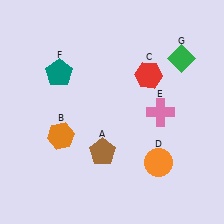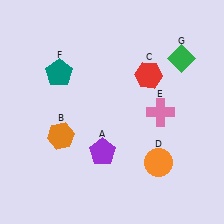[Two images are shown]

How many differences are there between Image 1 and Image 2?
There is 1 difference between the two images.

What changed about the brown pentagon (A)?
In Image 1, A is brown. In Image 2, it changed to purple.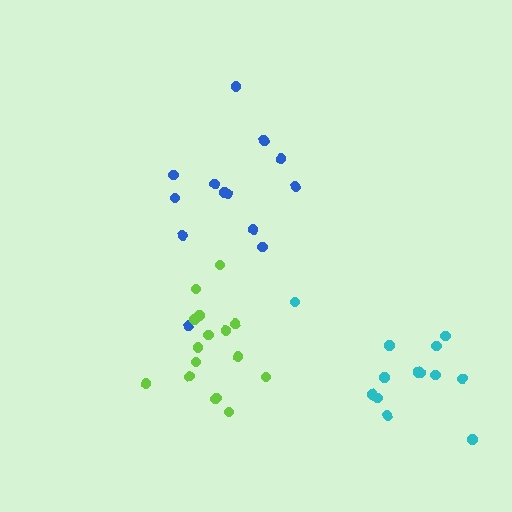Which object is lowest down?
The cyan cluster is bottommost.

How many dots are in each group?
Group 1: 13 dots, Group 2: 16 dots, Group 3: 13 dots (42 total).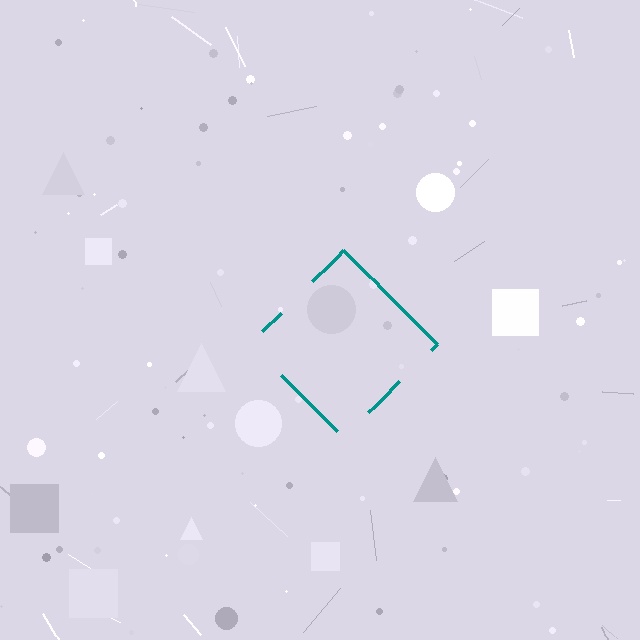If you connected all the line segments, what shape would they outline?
They would outline a diamond.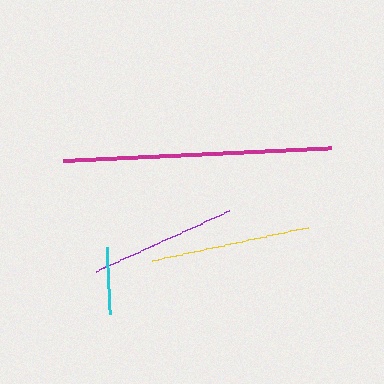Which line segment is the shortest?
The cyan line is the shortest at approximately 67 pixels.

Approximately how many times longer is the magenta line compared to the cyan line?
The magenta line is approximately 4.0 times the length of the cyan line.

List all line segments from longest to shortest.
From longest to shortest: magenta, yellow, purple, cyan.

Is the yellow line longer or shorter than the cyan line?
The yellow line is longer than the cyan line.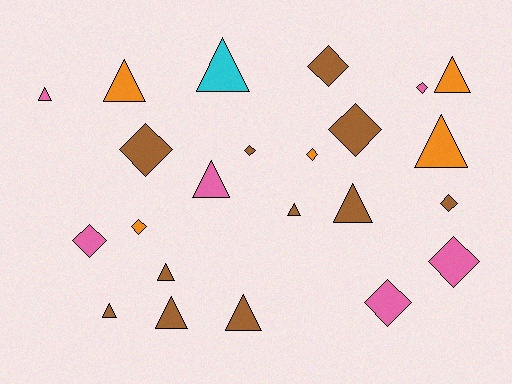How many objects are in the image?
There are 23 objects.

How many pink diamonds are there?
There are 4 pink diamonds.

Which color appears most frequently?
Brown, with 11 objects.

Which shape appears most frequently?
Triangle, with 12 objects.